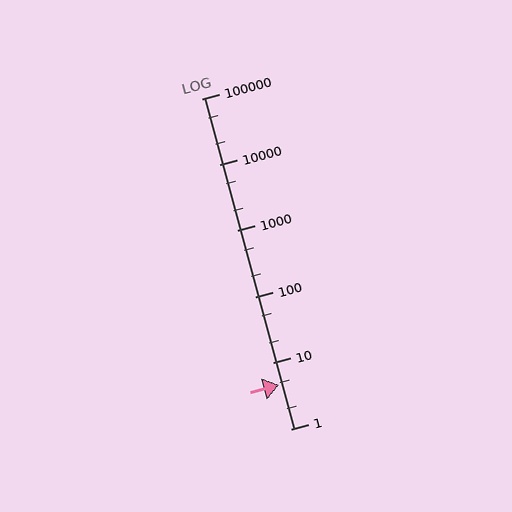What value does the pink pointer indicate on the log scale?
The pointer indicates approximately 4.6.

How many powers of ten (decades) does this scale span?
The scale spans 5 decades, from 1 to 100000.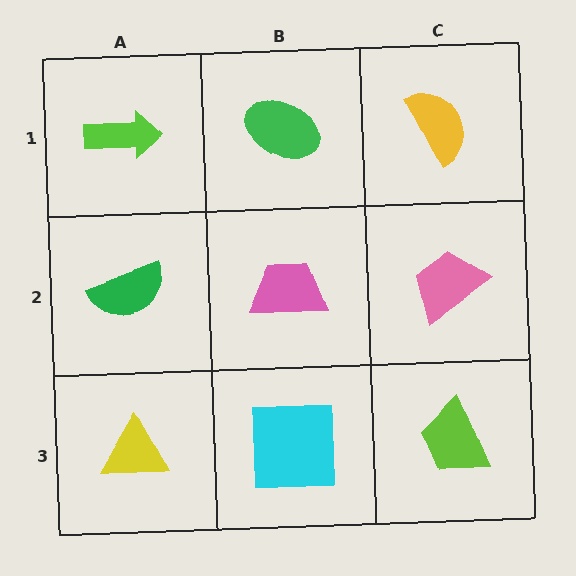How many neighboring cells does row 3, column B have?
3.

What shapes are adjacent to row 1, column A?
A green semicircle (row 2, column A), a green ellipse (row 1, column B).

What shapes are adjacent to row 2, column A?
A lime arrow (row 1, column A), a yellow triangle (row 3, column A), a pink trapezoid (row 2, column B).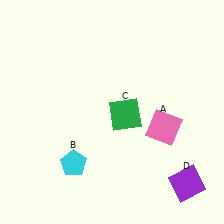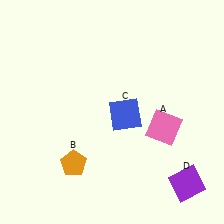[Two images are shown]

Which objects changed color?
B changed from cyan to orange. C changed from green to blue.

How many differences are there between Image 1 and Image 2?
There are 2 differences between the two images.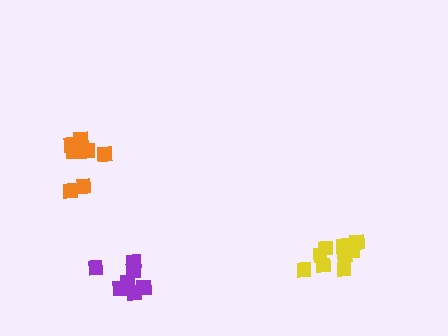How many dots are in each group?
Group 1: 9 dots, Group 2: 7 dots, Group 3: 7 dots (23 total).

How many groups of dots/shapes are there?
There are 3 groups.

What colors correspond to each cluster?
The clusters are colored: yellow, purple, orange.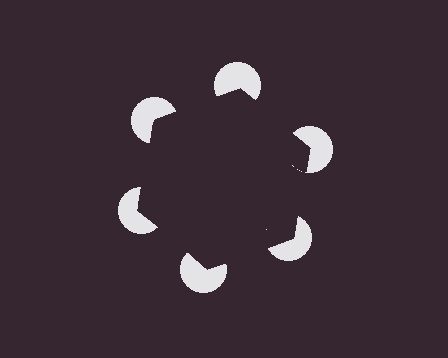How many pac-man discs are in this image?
There are 6 — one at each vertex of the illusory hexagon.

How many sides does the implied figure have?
6 sides.